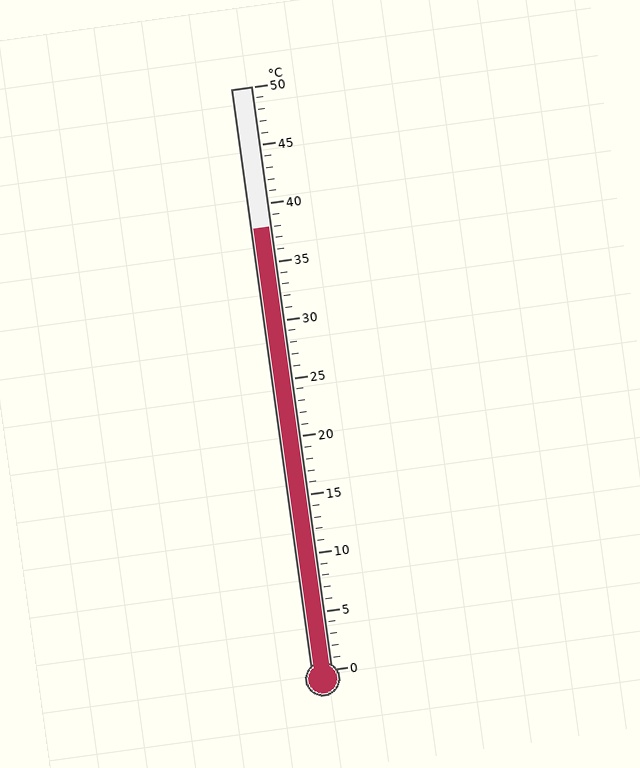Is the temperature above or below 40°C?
The temperature is below 40°C.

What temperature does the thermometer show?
The thermometer shows approximately 38°C.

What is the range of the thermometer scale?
The thermometer scale ranges from 0°C to 50°C.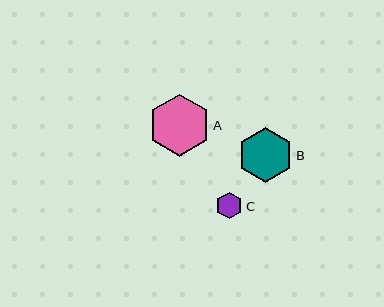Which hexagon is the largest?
Hexagon A is the largest with a size of approximately 62 pixels.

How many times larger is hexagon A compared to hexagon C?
Hexagon A is approximately 2.3 times the size of hexagon C.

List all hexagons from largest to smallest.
From largest to smallest: A, B, C.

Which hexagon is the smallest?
Hexagon C is the smallest with a size of approximately 27 pixels.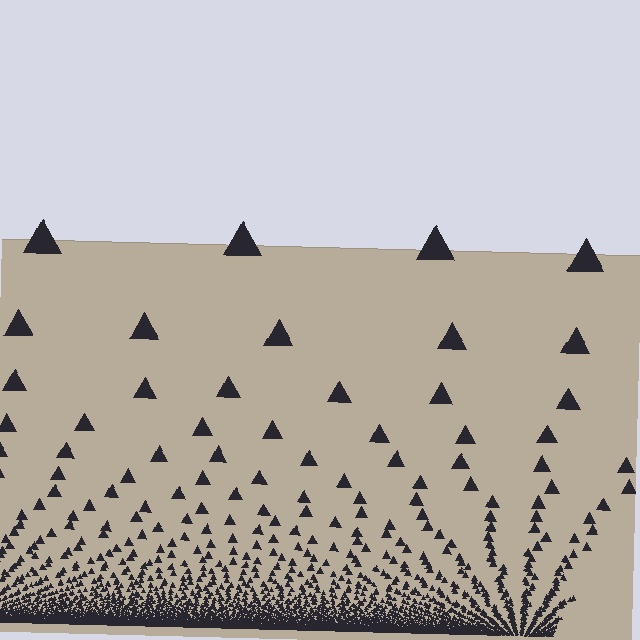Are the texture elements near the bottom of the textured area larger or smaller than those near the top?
Smaller. The gradient is inverted — elements near the bottom are smaller and denser.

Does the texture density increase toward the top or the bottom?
Density increases toward the bottom.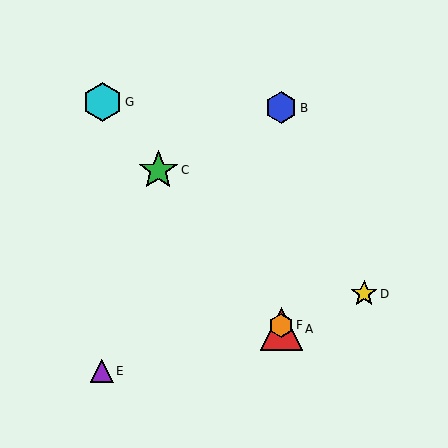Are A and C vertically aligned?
No, A is at x≈281 and C is at x≈158.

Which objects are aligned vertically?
Objects A, B, F are aligned vertically.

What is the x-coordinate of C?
Object C is at x≈158.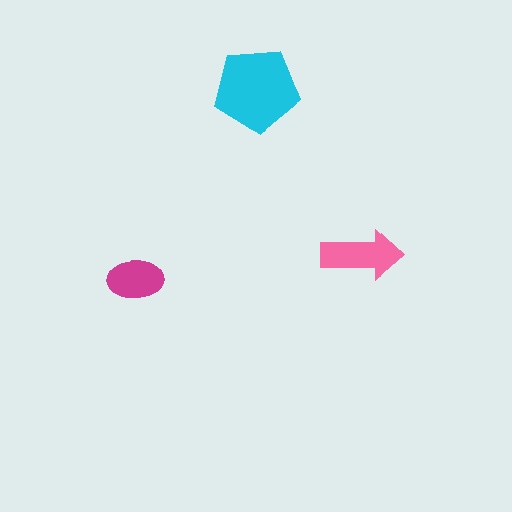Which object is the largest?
The cyan pentagon.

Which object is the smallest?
The magenta ellipse.